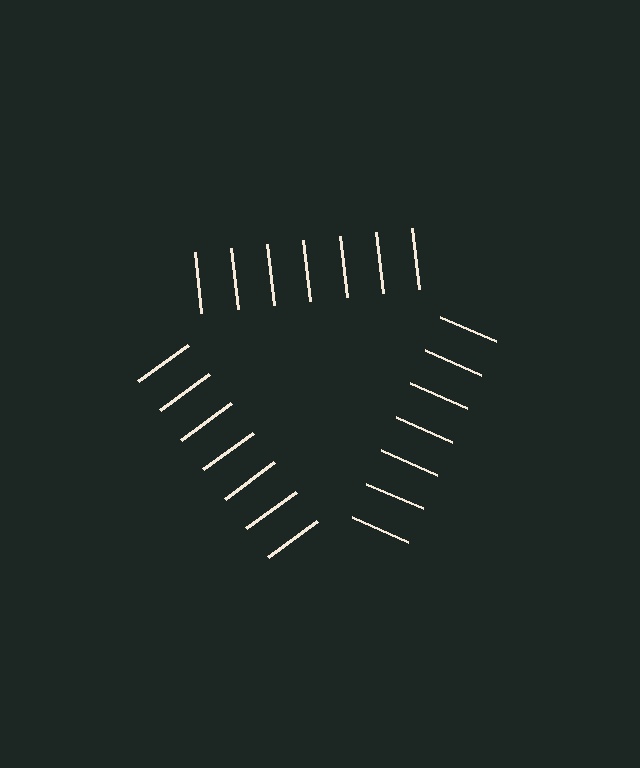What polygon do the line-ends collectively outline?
An illusory triangle — the line segments terminate on its edges but no continuous stroke is drawn.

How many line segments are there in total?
21 — 7 along each of the 3 edges.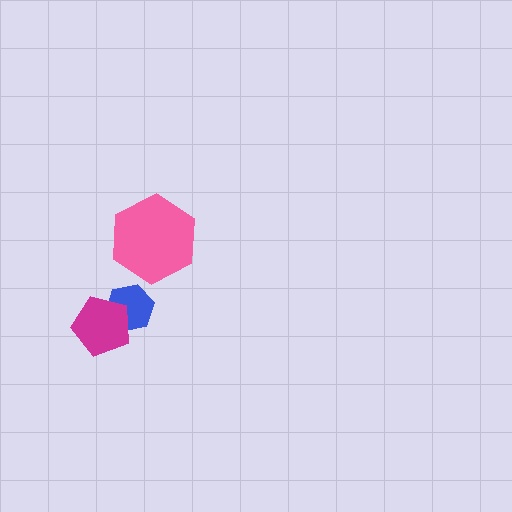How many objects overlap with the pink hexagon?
0 objects overlap with the pink hexagon.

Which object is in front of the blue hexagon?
The magenta pentagon is in front of the blue hexagon.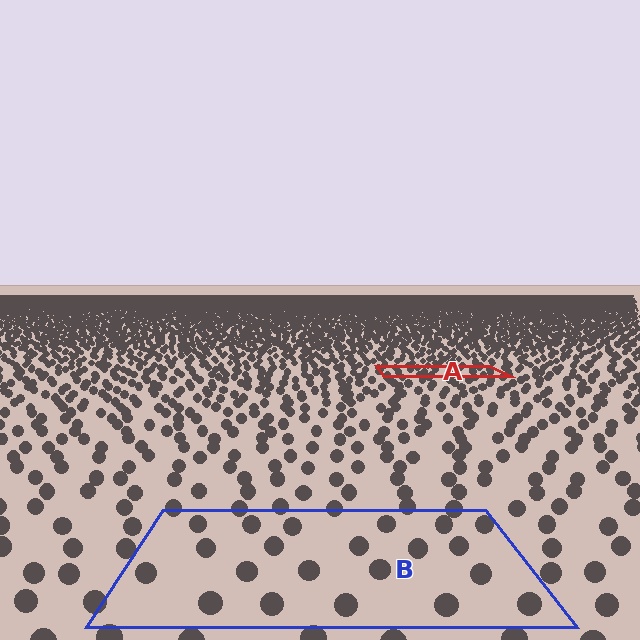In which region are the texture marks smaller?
The texture marks are smaller in region A, because it is farther away.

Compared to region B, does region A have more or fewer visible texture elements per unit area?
Region A has more texture elements per unit area — they are packed more densely because it is farther away.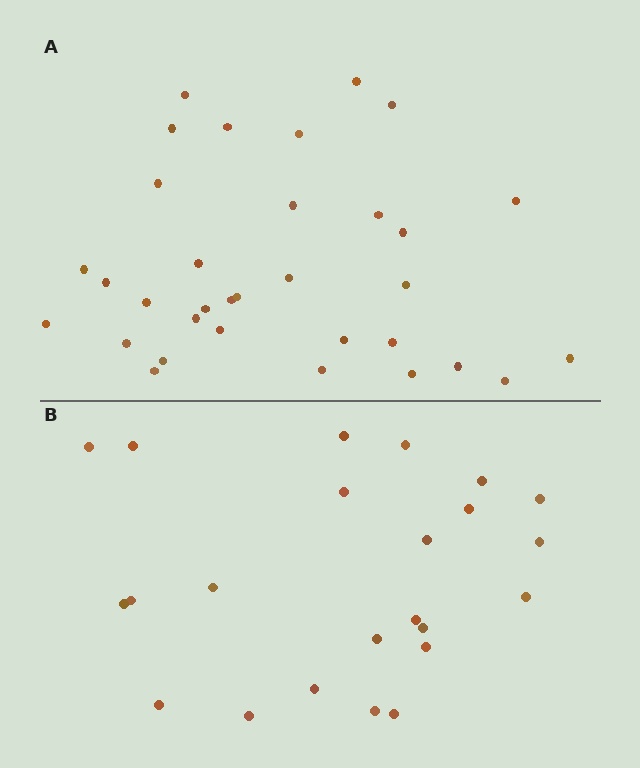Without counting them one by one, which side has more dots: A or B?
Region A (the top region) has more dots.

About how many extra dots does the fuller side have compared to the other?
Region A has roughly 10 or so more dots than region B.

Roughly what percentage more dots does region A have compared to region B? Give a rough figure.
About 45% more.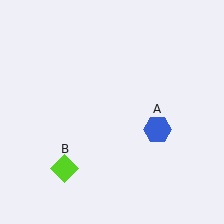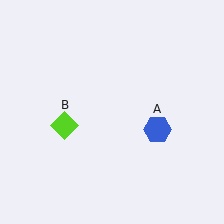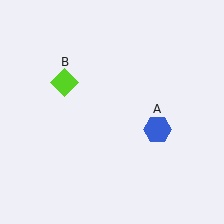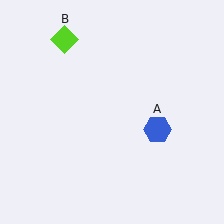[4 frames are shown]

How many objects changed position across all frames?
1 object changed position: lime diamond (object B).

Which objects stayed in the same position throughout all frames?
Blue hexagon (object A) remained stationary.